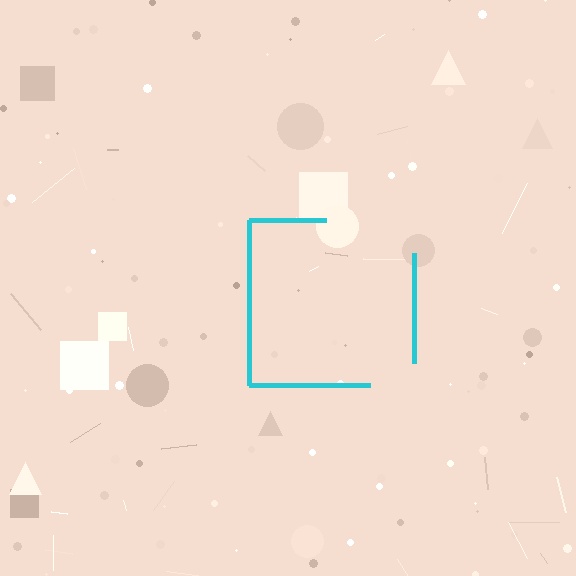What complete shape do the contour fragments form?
The contour fragments form a square.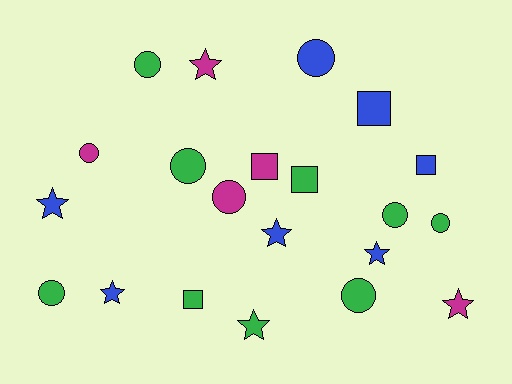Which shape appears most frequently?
Circle, with 9 objects.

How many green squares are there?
There are 2 green squares.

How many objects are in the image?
There are 21 objects.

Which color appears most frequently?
Green, with 9 objects.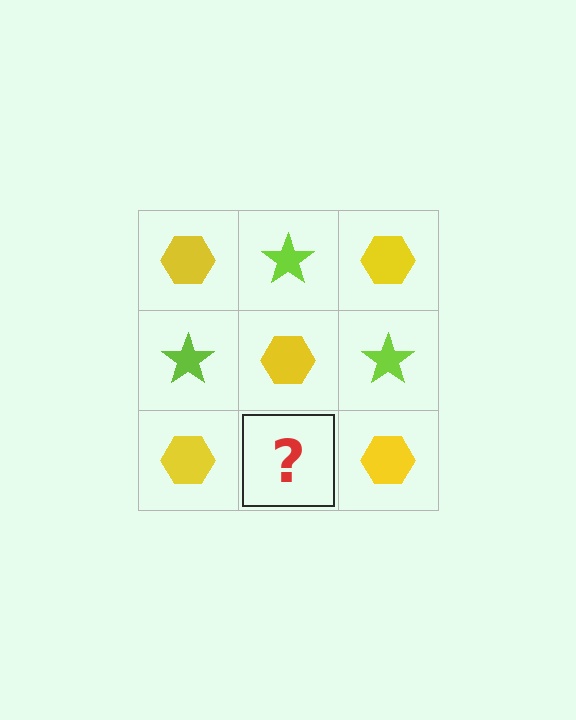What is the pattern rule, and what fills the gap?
The rule is that it alternates yellow hexagon and lime star in a checkerboard pattern. The gap should be filled with a lime star.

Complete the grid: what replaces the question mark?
The question mark should be replaced with a lime star.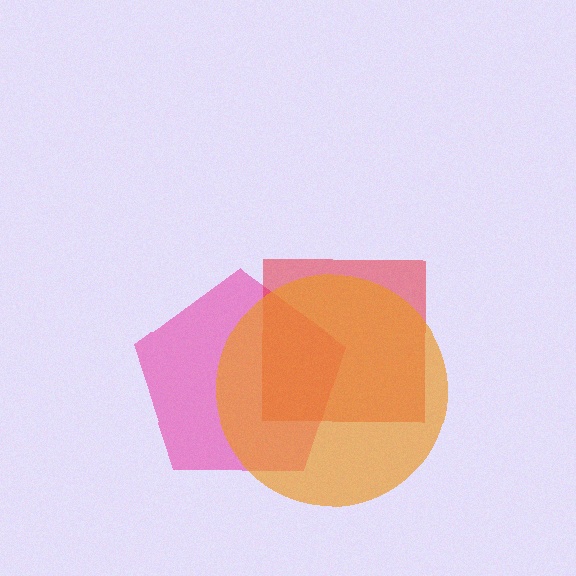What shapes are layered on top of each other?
The layered shapes are: a pink pentagon, a red square, an orange circle.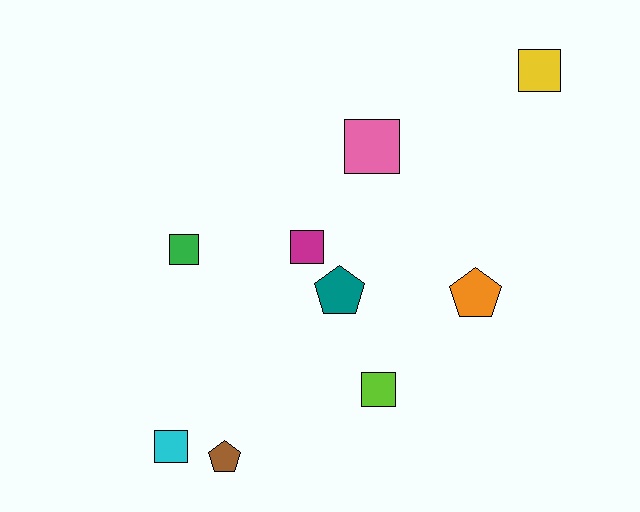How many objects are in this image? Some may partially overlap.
There are 9 objects.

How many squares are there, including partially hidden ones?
There are 6 squares.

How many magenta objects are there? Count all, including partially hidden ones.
There is 1 magenta object.